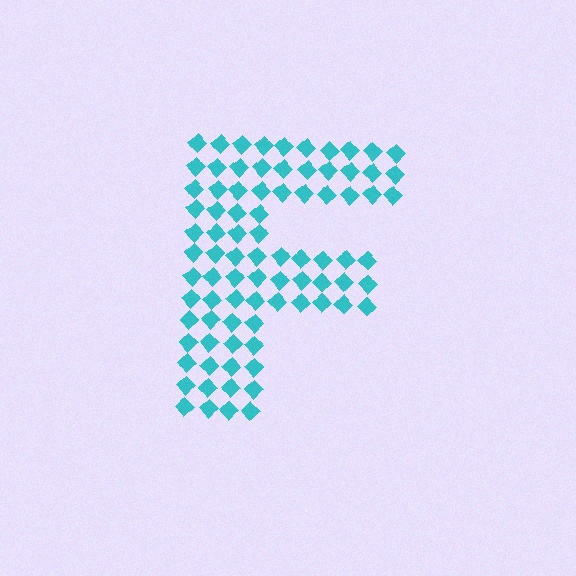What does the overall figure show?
The overall figure shows the letter F.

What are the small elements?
The small elements are diamonds.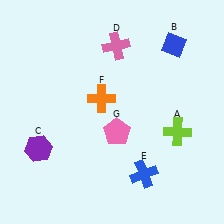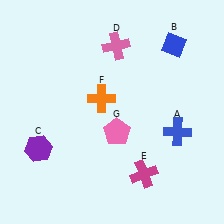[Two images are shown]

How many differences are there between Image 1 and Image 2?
There are 2 differences between the two images.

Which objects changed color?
A changed from lime to blue. E changed from blue to magenta.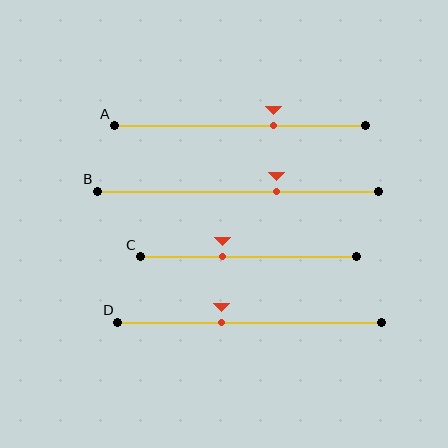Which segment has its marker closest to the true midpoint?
Segment D has its marker closest to the true midpoint.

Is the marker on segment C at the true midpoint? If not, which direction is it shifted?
No, the marker on segment C is shifted to the left by about 12% of the segment length.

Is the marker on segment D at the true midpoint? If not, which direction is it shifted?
No, the marker on segment D is shifted to the left by about 11% of the segment length.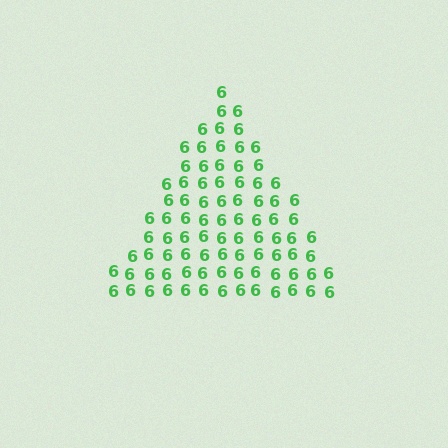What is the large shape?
The large shape is a triangle.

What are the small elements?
The small elements are digit 6's.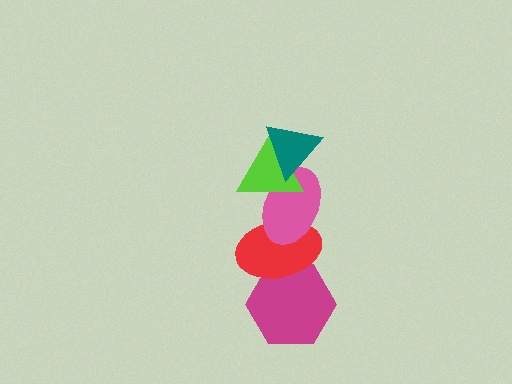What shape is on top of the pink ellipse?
The lime triangle is on top of the pink ellipse.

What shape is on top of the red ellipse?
The pink ellipse is on top of the red ellipse.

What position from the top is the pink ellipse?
The pink ellipse is 3rd from the top.